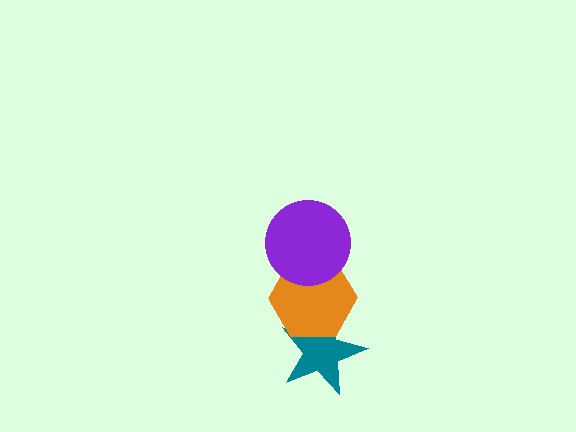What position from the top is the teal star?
The teal star is 3rd from the top.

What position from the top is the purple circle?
The purple circle is 1st from the top.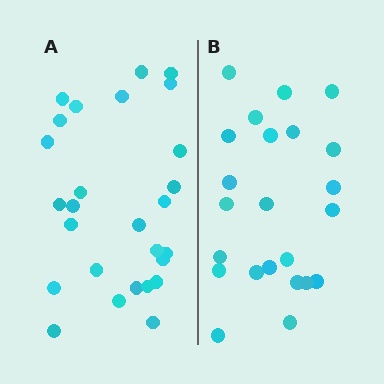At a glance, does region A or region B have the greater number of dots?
Region A (the left region) has more dots.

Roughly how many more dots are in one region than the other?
Region A has about 4 more dots than region B.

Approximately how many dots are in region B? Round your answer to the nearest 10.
About 20 dots. (The exact count is 23, which rounds to 20.)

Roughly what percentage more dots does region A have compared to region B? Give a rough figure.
About 15% more.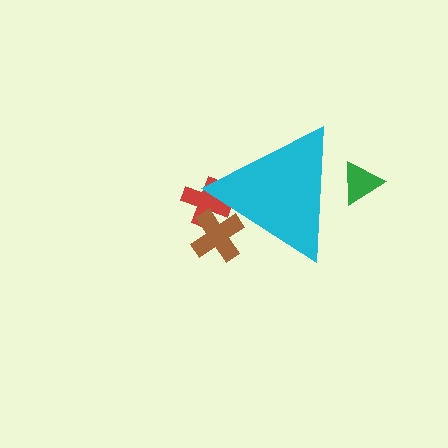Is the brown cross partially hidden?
Yes, the brown cross is partially hidden behind the cyan triangle.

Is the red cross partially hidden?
Yes, the red cross is partially hidden behind the cyan triangle.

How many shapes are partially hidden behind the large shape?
3 shapes are partially hidden.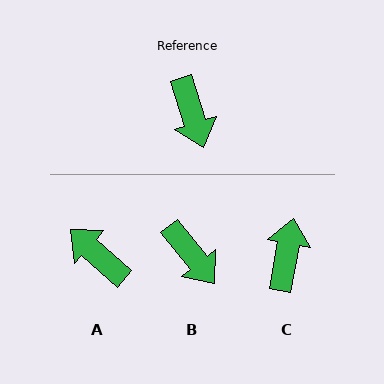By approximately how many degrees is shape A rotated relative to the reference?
Approximately 150 degrees clockwise.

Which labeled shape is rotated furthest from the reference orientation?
C, about 151 degrees away.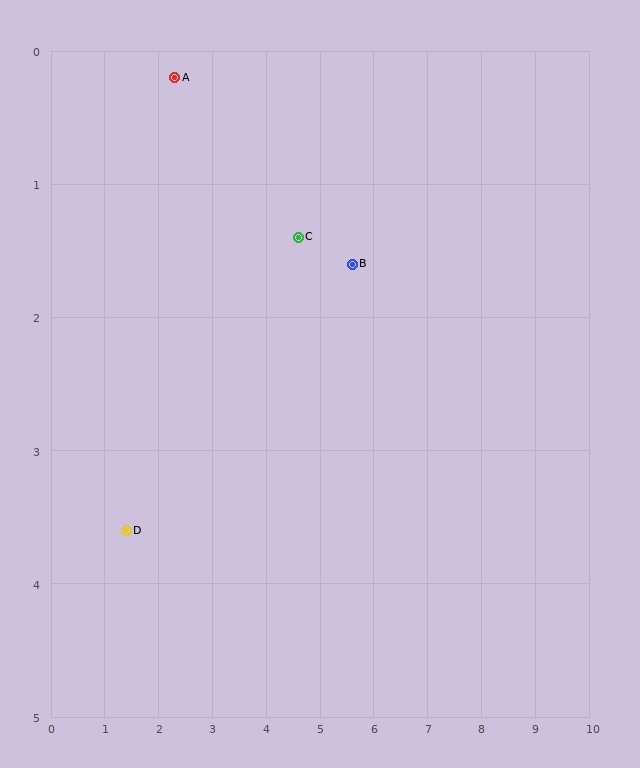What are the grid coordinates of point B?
Point B is at approximately (5.6, 1.6).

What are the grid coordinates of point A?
Point A is at approximately (2.3, 0.2).